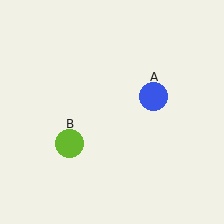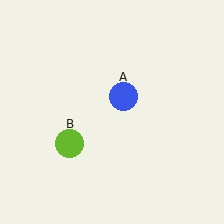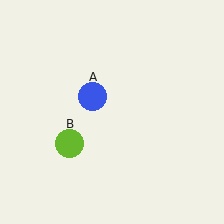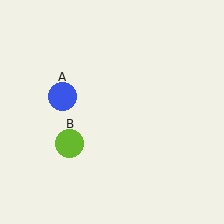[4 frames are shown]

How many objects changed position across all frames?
1 object changed position: blue circle (object A).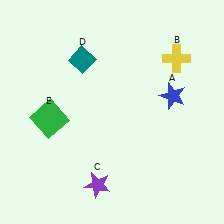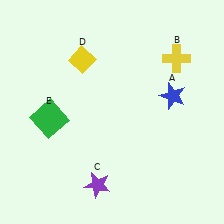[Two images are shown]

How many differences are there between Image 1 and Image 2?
There is 1 difference between the two images.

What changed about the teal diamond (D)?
In Image 1, D is teal. In Image 2, it changed to yellow.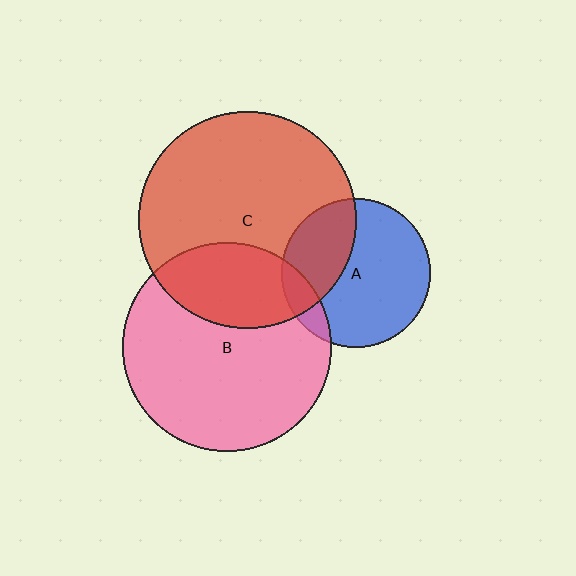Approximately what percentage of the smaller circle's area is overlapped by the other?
Approximately 10%.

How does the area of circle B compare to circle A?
Approximately 1.9 times.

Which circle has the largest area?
Circle C (red).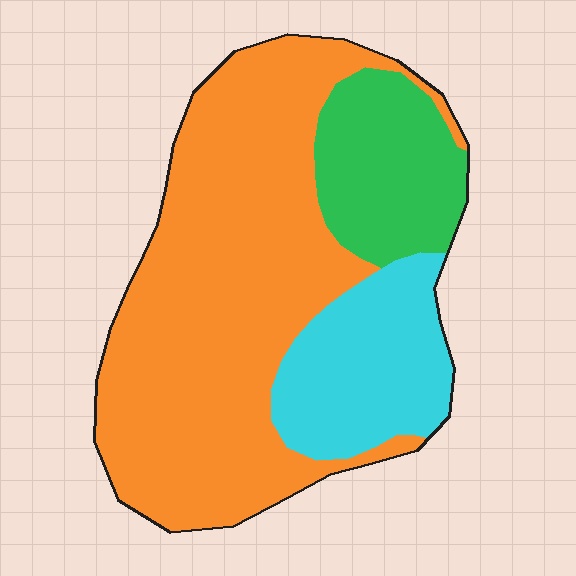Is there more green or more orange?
Orange.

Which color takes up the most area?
Orange, at roughly 65%.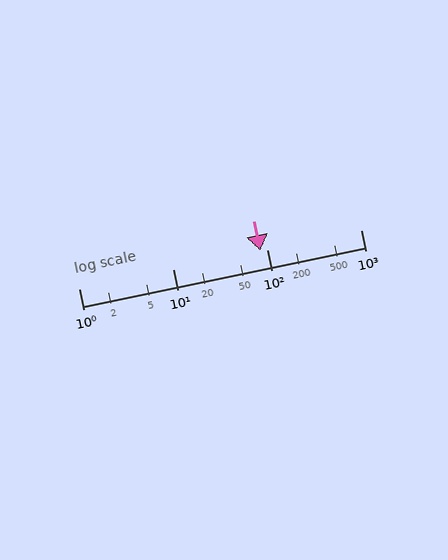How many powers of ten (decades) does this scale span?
The scale spans 3 decades, from 1 to 1000.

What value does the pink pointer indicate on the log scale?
The pointer indicates approximately 86.